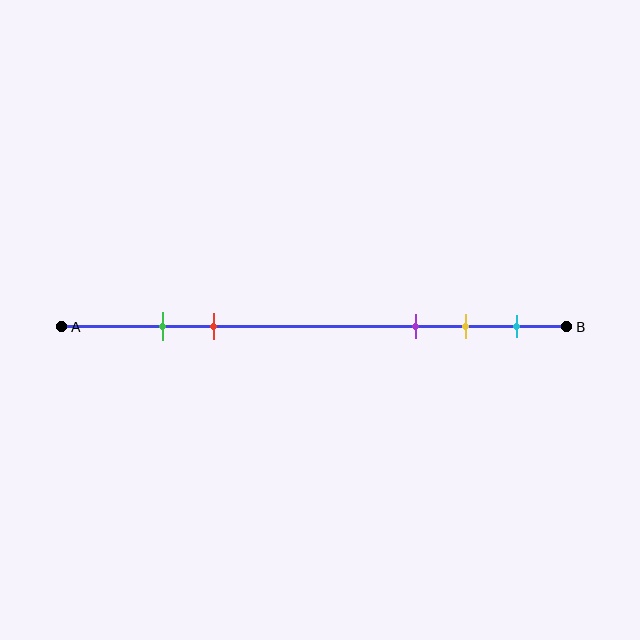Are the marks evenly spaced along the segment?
No, the marks are not evenly spaced.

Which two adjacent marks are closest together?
The green and red marks are the closest adjacent pair.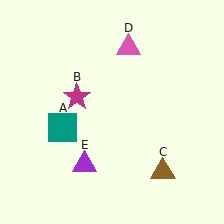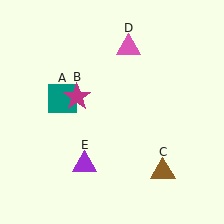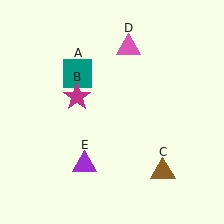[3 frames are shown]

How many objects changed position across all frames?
1 object changed position: teal square (object A).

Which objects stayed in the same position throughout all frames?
Magenta star (object B) and brown triangle (object C) and pink triangle (object D) and purple triangle (object E) remained stationary.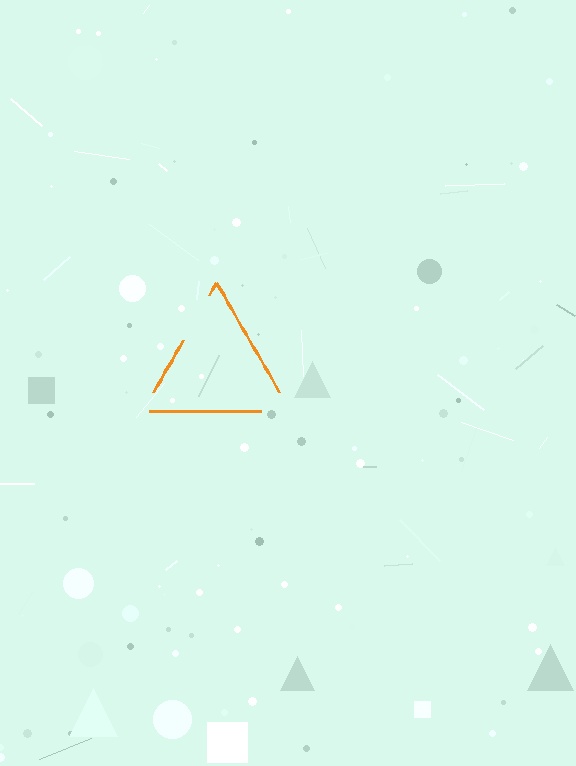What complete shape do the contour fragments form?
The contour fragments form a triangle.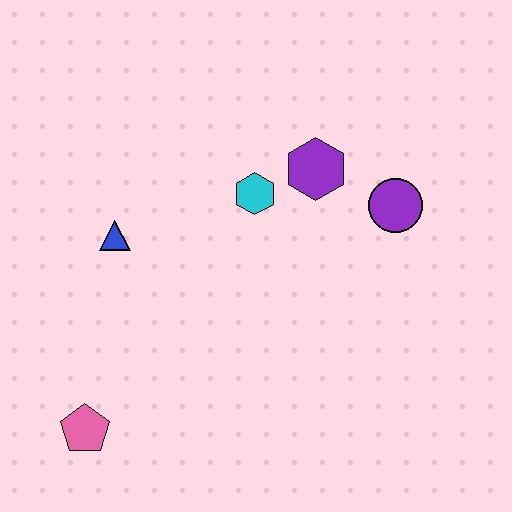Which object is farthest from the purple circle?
The pink pentagon is farthest from the purple circle.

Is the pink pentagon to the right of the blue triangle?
No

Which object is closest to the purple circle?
The purple hexagon is closest to the purple circle.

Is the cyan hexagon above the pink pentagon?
Yes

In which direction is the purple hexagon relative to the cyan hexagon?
The purple hexagon is to the right of the cyan hexagon.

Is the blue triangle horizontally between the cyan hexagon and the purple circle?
No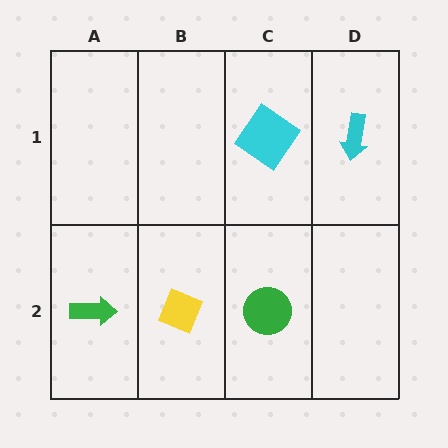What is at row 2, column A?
A green arrow.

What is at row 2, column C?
A green circle.